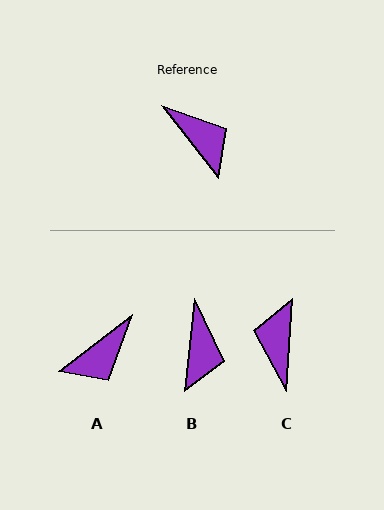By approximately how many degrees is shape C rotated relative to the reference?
Approximately 139 degrees counter-clockwise.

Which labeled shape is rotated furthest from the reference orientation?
C, about 139 degrees away.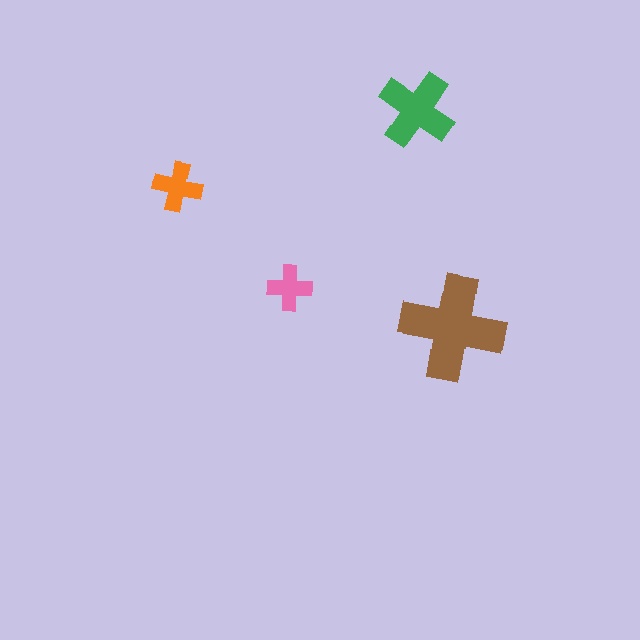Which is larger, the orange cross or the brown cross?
The brown one.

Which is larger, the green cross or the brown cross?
The brown one.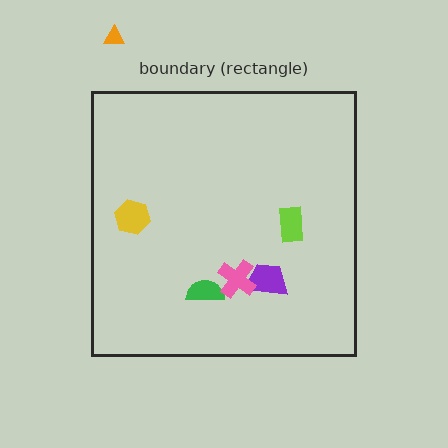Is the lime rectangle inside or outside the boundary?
Inside.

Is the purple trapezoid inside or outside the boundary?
Inside.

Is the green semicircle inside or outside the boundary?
Inside.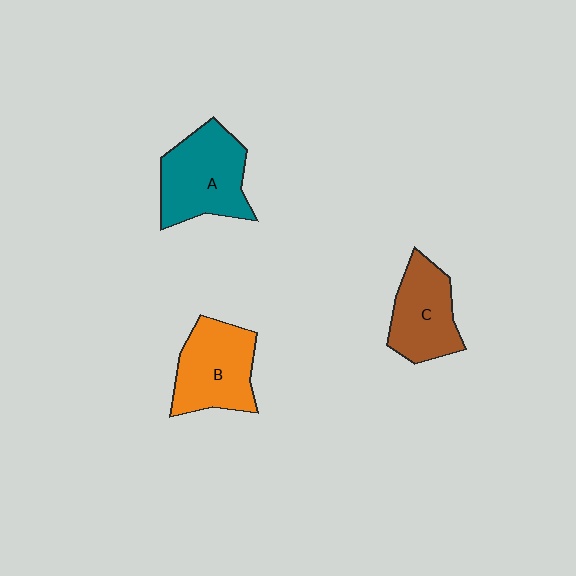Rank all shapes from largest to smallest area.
From largest to smallest: A (teal), B (orange), C (brown).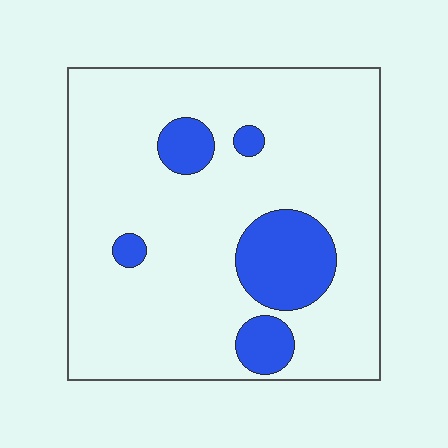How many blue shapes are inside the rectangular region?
5.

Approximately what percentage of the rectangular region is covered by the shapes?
Approximately 15%.